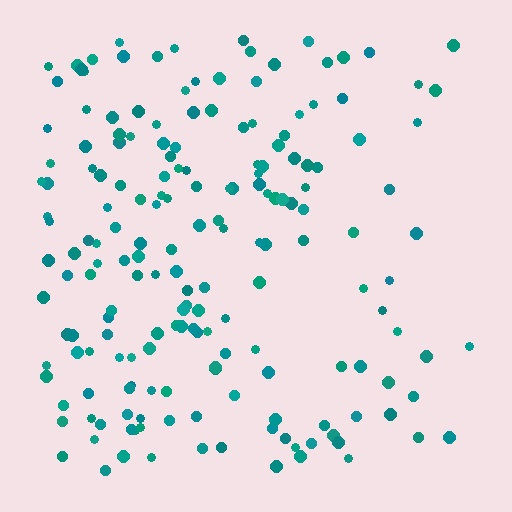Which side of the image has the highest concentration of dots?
The left.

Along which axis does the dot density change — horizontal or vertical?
Horizontal.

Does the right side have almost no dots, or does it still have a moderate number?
Still a moderate number, just noticeably fewer than the left.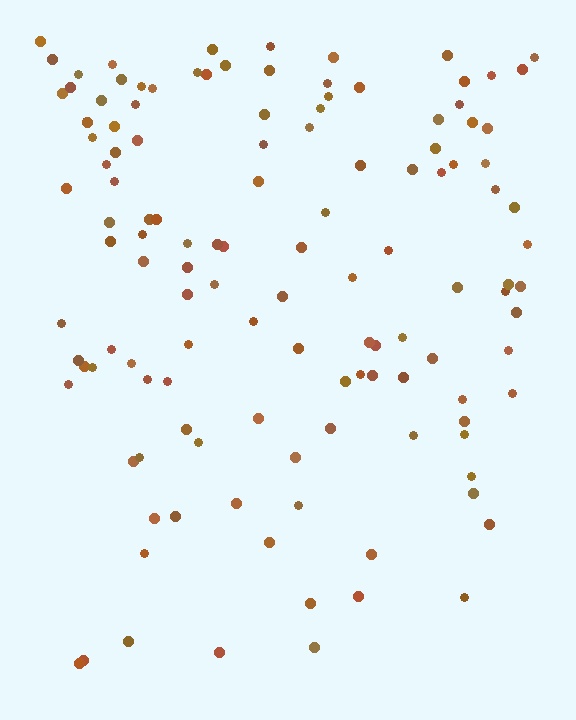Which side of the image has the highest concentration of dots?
The top.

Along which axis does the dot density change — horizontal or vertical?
Vertical.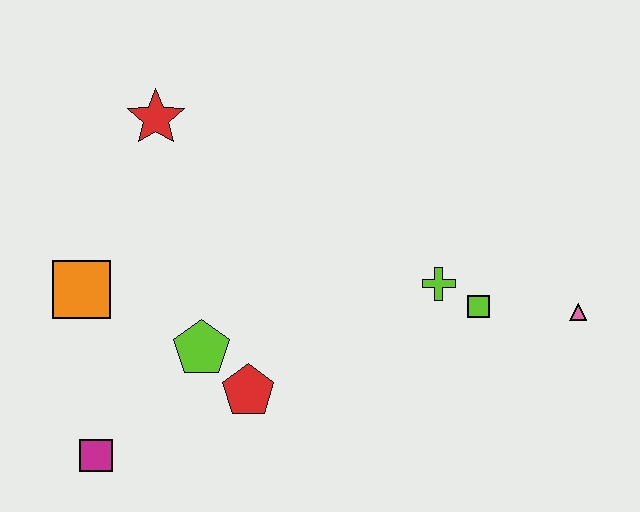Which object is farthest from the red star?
The pink triangle is farthest from the red star.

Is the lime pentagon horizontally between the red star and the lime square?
Yes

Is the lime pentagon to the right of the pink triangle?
No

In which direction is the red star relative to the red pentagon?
The red star is above the red pentagon.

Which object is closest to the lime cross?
The lime square is closest to the lime cross.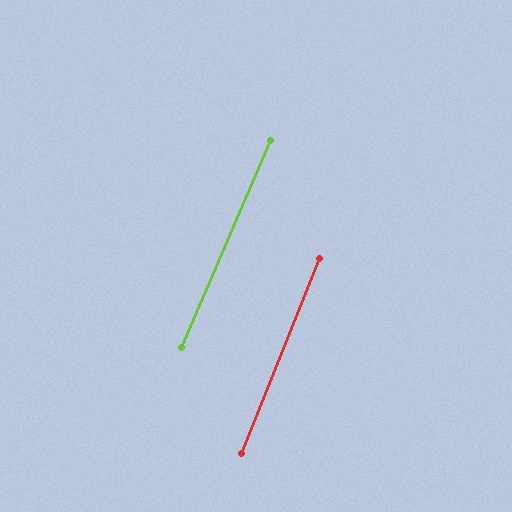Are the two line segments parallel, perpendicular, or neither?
Parallel — their directions differ by only 1.8°.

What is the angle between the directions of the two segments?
Approximately 2 degrees.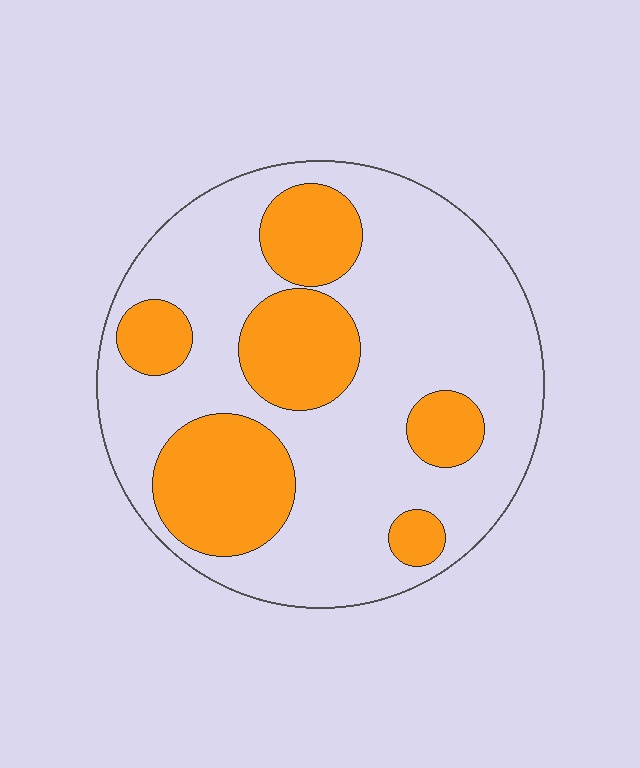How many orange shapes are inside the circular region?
6.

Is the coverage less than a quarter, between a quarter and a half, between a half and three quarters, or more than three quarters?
Between a quarter and a half.